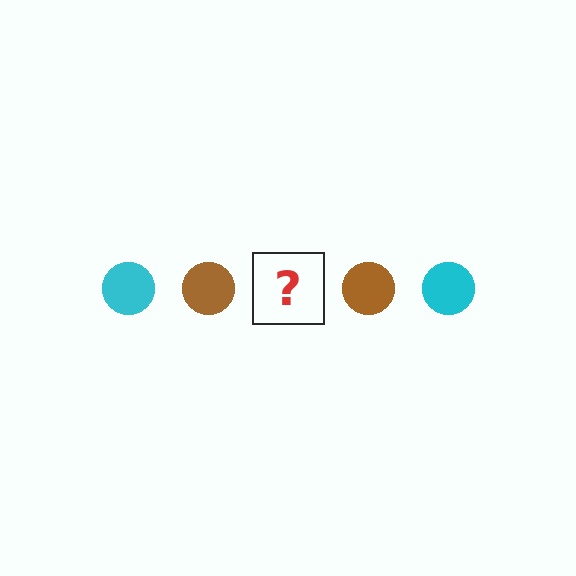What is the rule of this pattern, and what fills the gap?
The rule is that the pattern cycles through cyan, brown circles. The gap should be filled with a cyan circle.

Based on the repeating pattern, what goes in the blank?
The blank should be a cyan circle.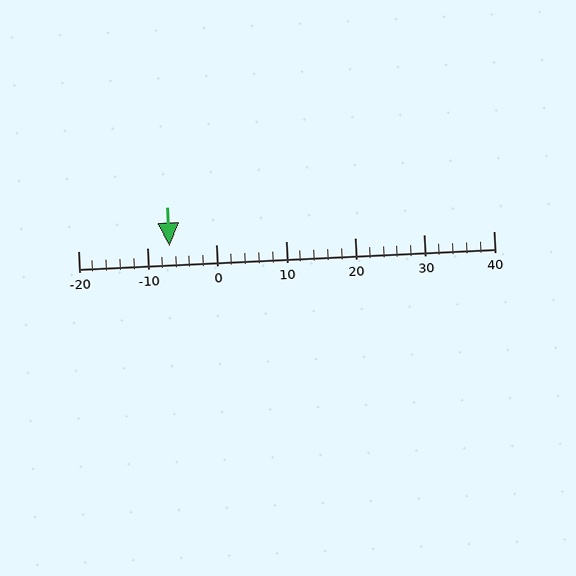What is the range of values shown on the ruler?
The ruler shows values from -20 to 40.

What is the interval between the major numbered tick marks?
The major tick marks are spaced 10 units apart.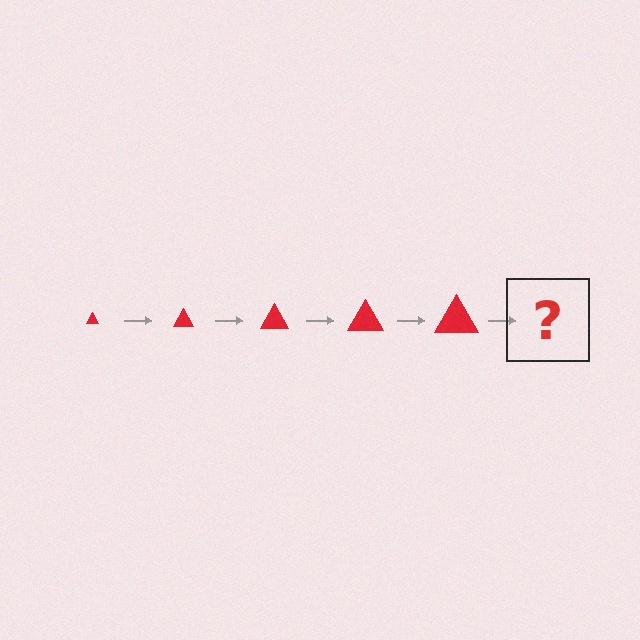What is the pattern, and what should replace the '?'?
The pattern is that the triangle gets progressively larger each step. The '?' should be a red triangle, larger than the previous one.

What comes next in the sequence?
The next element should be a red triangle, larger than the previous one.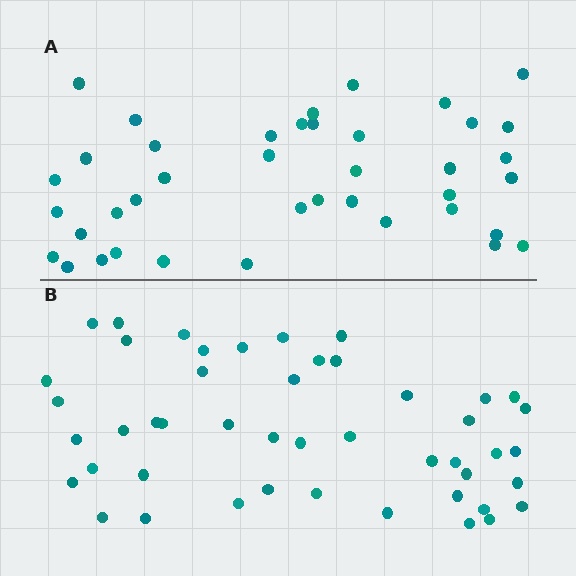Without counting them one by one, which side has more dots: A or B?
Region B (the bottom region) has more dots.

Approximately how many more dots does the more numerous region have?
Region B has roughly 8 or so more dots than region A.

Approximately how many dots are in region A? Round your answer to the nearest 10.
About 40 dots.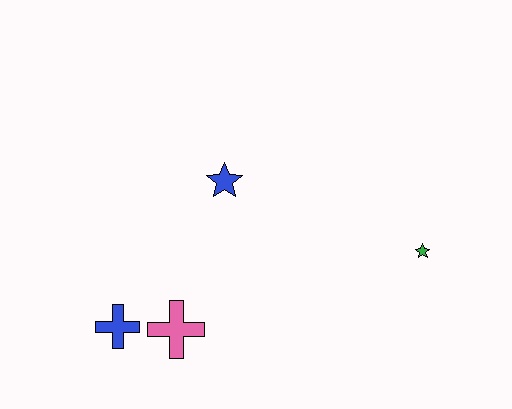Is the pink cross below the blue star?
Yes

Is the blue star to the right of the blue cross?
Yes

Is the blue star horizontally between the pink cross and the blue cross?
No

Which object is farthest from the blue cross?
The green star is farthest from the blue cross.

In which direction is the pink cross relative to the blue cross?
The pink cross is to the right of the blue cross.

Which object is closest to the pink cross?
The blue cross is closest to the pink cross.